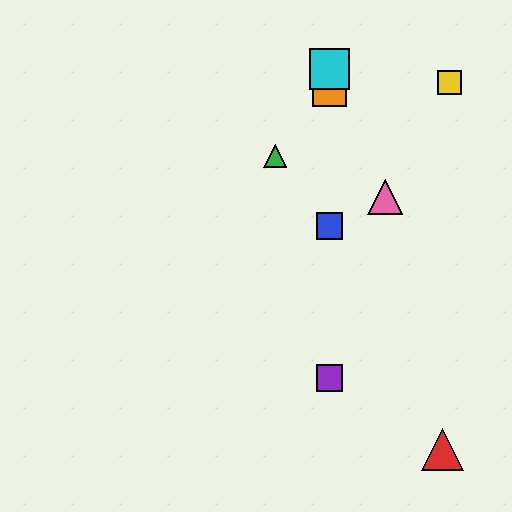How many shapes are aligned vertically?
4 shapes (the blue square, the purple square, the orange square, the cyan square) are aligned vertically.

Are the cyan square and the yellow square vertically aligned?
No, the cyan square is at x≈329 and the yellow square is at x≈449.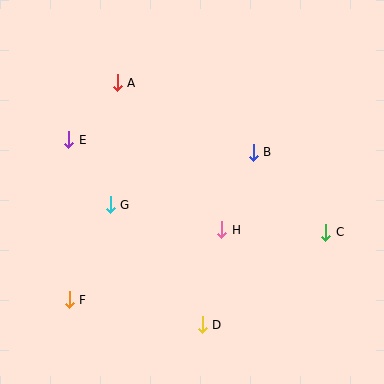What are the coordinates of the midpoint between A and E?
The midpoint between A and E is at (93, 111).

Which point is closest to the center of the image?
Point H at (222, 230) is closest to the center.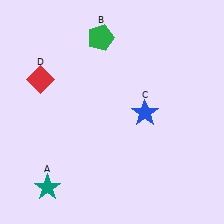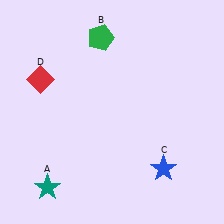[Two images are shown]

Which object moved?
The blue star (C) moved down.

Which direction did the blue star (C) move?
The blue star (C) moved down.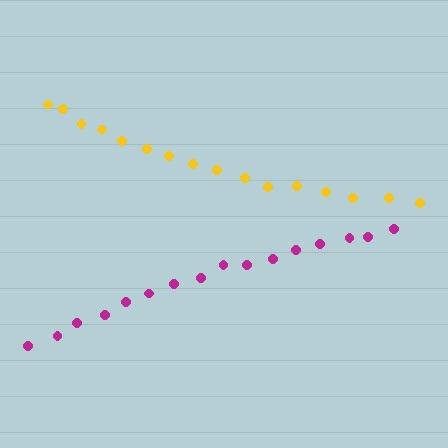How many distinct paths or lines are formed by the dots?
There are 2 distinct paths.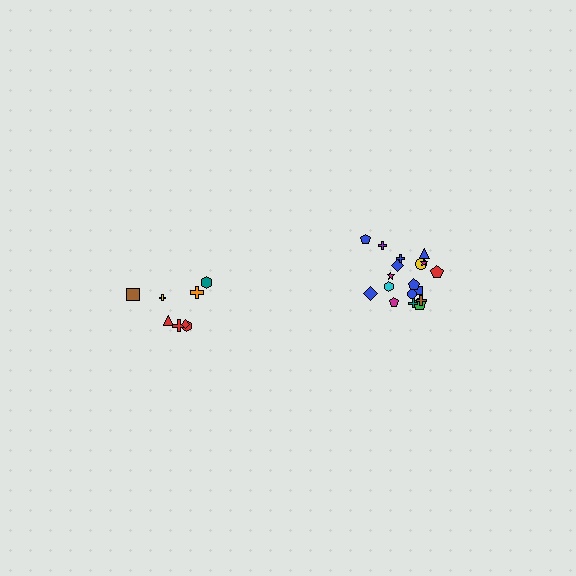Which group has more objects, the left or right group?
The right group.